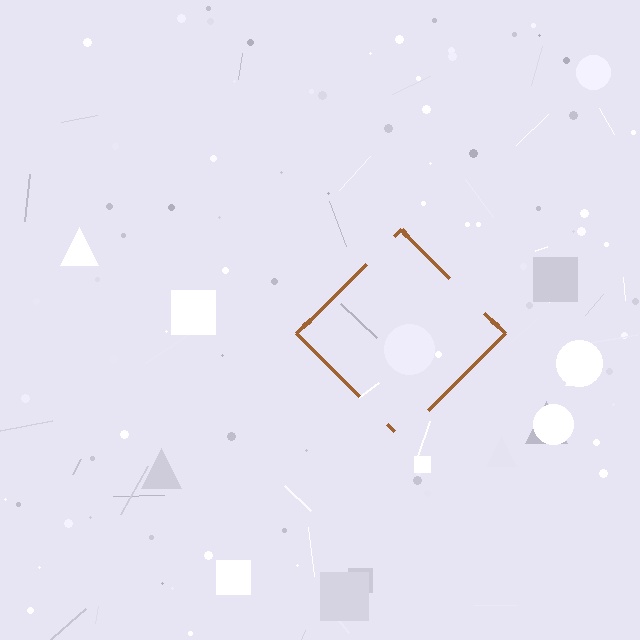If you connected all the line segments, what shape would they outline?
They would outline a diamond.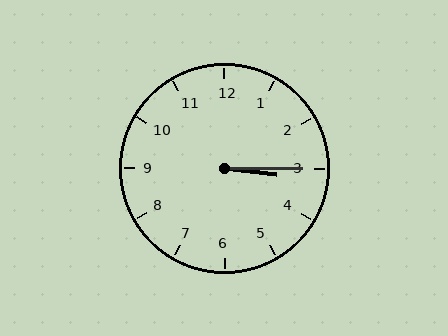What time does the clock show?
3:15.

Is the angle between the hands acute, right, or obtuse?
It is acute.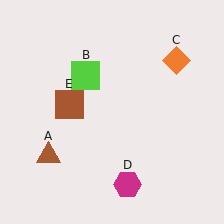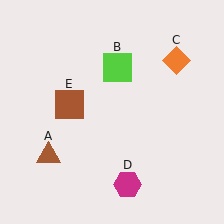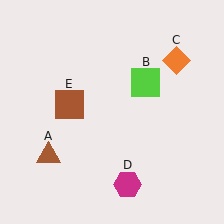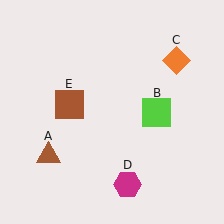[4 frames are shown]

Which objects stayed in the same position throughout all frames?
Brown triangle (object A) and orange diamond (object C) and magenta hexagon (object D) and brown square (object E) remained stationary.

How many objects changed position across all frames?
1 object changed position: lime square (object B).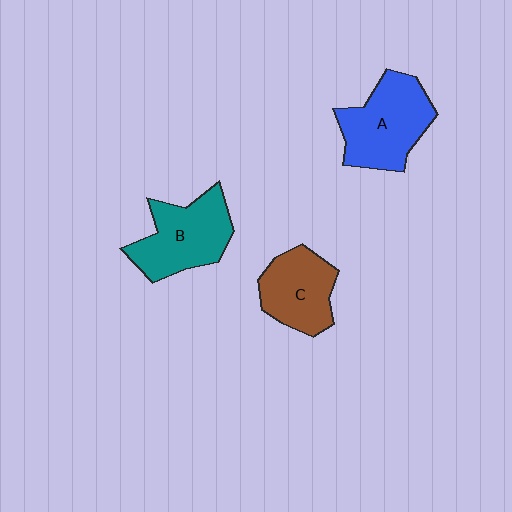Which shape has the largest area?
Shape A (blue).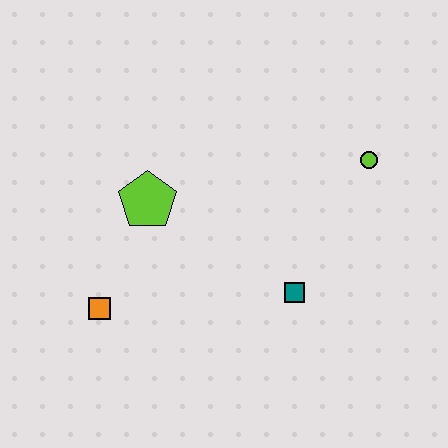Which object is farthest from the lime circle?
The orange square is farthest from the lime circle.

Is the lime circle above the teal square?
Yes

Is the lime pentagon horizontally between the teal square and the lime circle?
No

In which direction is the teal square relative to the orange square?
The teal square is to the right of the orange square.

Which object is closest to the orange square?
The lime pentagon is closest to the orange square.